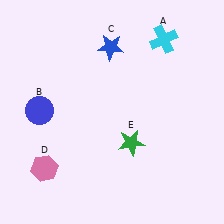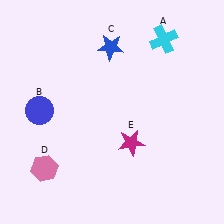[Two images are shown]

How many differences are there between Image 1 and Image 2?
There is 1 difference between the two images.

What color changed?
The star (E) changed from green in Image 1 to magenta in Image 2.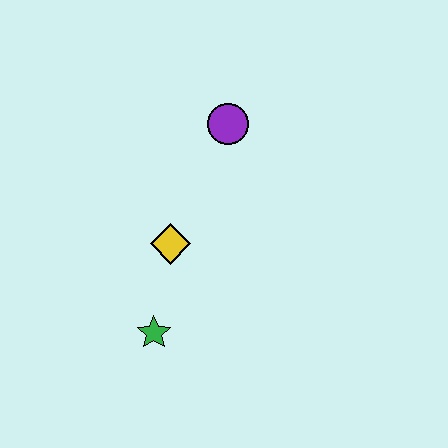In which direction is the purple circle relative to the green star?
The purple circle is above the green star.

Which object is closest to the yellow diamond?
The green star is closest to the yellow diamond.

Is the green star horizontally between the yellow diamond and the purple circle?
No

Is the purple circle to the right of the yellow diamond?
Yes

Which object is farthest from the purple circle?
The green star is farthest from the purple circle.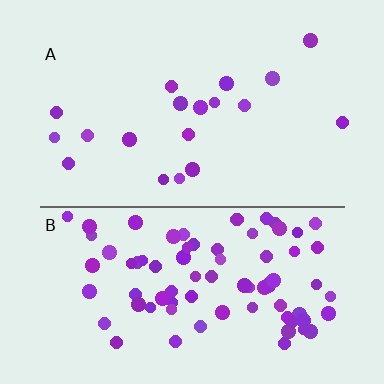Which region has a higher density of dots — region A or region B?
B (the bottom).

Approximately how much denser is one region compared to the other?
Approximately 4.2× — region B over region A.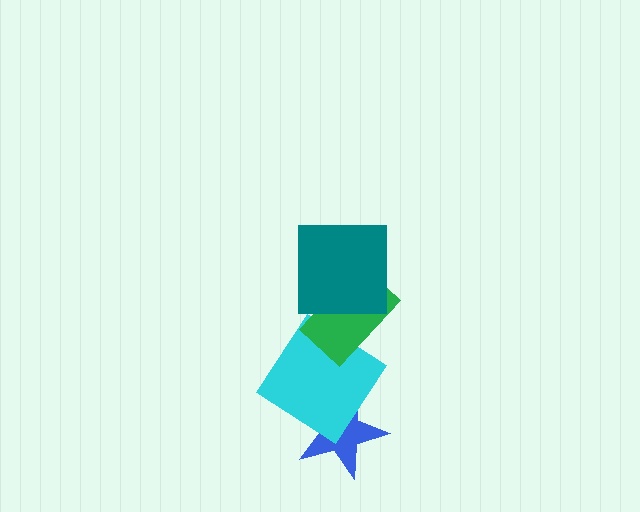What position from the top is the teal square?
The teal square is 1st from the top.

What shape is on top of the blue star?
The cyan diamond is on top of the blue star.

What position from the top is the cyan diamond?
The cyan diamond is 3rd from the top.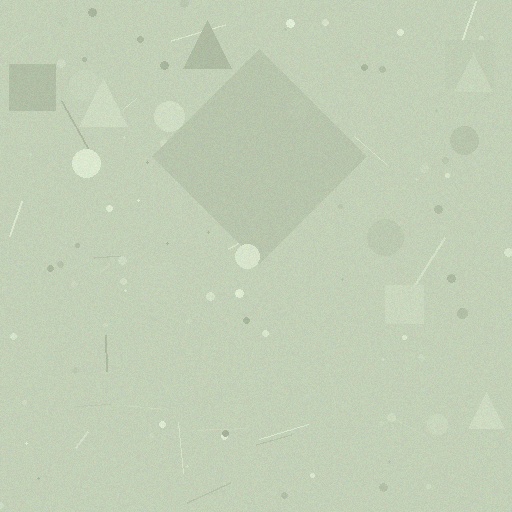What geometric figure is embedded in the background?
A diamond is embedded in the background.